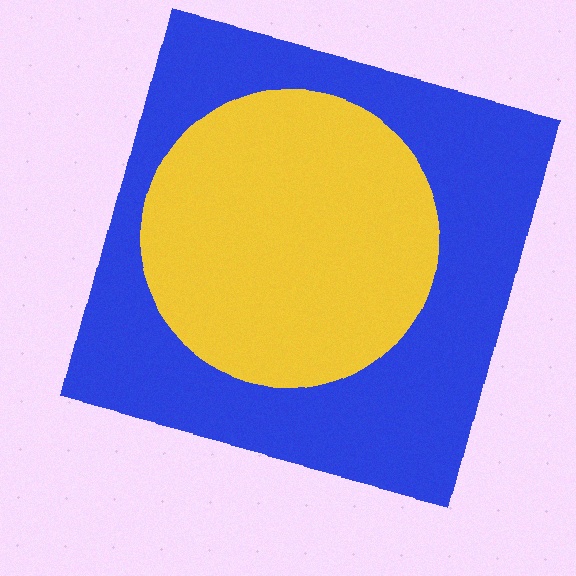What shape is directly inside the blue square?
The yellow circle.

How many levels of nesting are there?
2.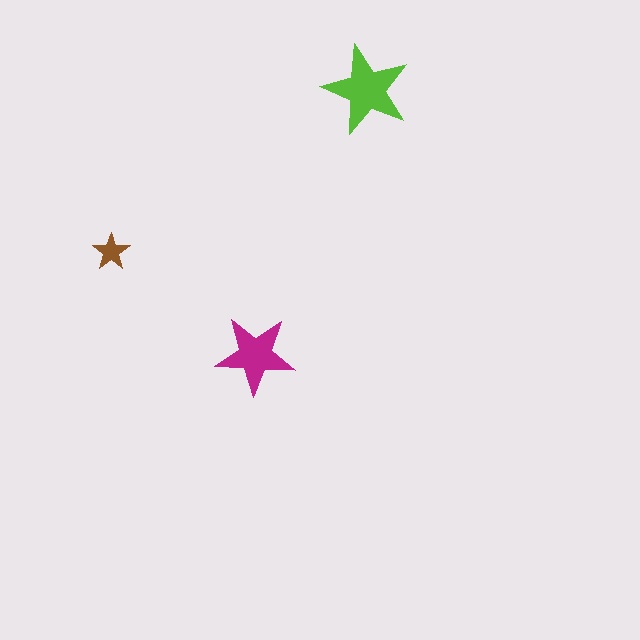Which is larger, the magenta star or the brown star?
The magenta one.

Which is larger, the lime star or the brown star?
The lime one.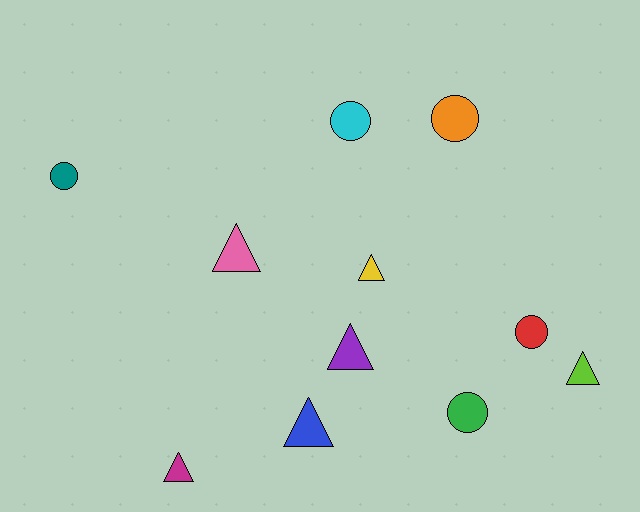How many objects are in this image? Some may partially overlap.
There are 11 objects.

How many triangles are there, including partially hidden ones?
There are 6 triangles.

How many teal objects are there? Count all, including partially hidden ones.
There is 1 teal object.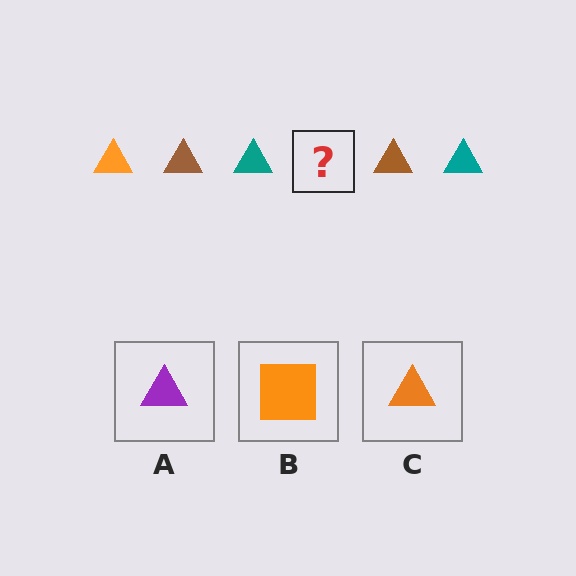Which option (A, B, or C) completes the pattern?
C.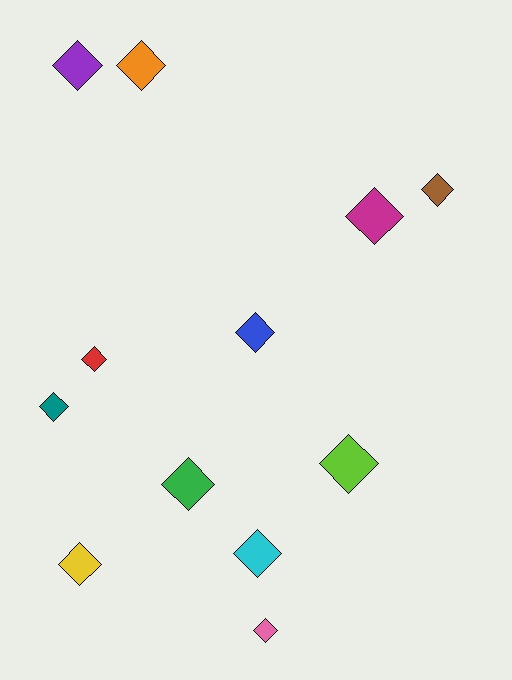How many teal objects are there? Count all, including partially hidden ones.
There is 1 teal object.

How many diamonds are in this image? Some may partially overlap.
There are 12 diamonds.